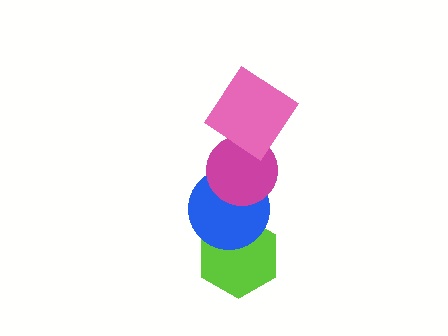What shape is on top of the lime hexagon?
The blue circle is on top of the lime hexagon.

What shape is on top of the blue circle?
The magenta circle is on top of the blue circle.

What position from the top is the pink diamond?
The pink diamond is 1st from the top.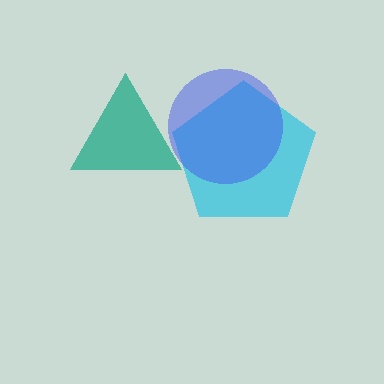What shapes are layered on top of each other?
The layered shapes are: a teal triangle, a cyan pentagon, a blue circle.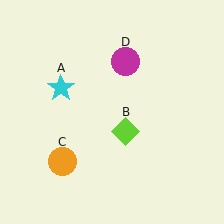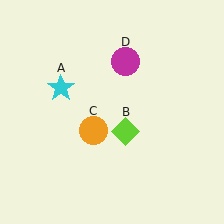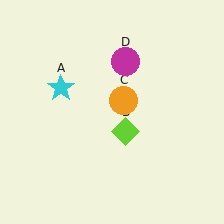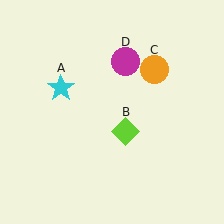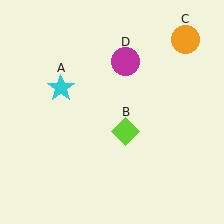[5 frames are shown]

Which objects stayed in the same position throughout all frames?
Cyan star (object A) and lime diamond (object B) and magenta circle (object D) remained stationary.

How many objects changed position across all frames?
1 object changed position: orange circle (object C).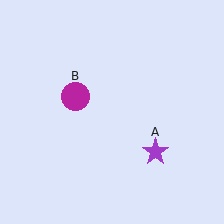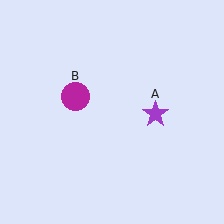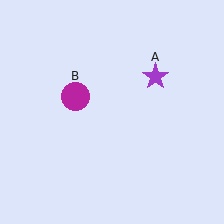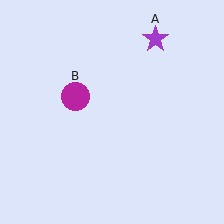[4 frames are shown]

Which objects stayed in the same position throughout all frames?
Magenta circle (object B) remained stationary.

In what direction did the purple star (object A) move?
The purple star (object A) moved up.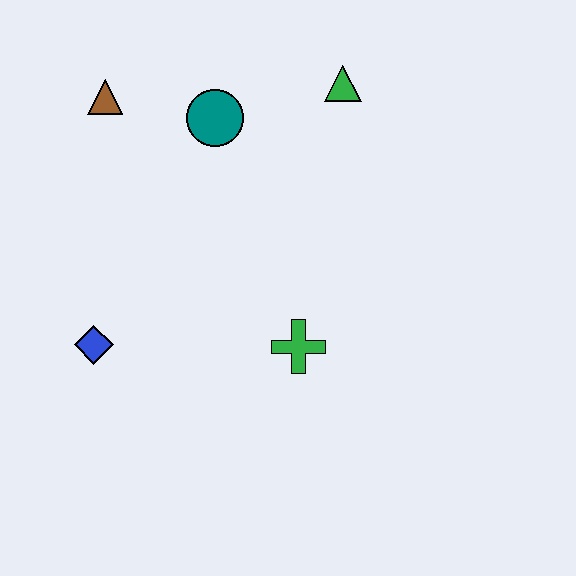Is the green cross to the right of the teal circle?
Yes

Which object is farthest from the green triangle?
The blue diamond is farthest from the green triangle.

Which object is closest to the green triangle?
The teal circle is closest to the green triangle.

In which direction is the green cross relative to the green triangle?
The green cross is below the green triangle.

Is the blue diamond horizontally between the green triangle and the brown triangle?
No